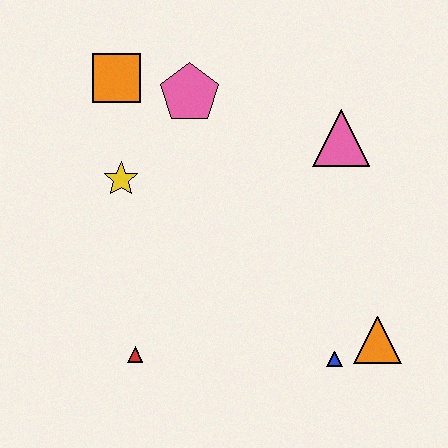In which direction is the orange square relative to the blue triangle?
The orange square is above the blue triangle.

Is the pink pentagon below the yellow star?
No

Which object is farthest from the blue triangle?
The orange square is farthest from the blue triangle.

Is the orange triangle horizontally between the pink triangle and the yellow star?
No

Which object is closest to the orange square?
The pink pentagon is closest to the orange square.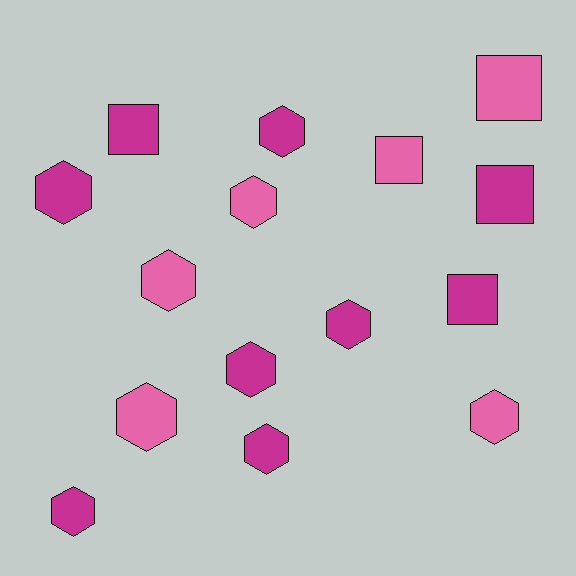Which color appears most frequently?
Magenta, with 9 objects.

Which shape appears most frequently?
Hexagon, with 10 objects.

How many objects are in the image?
There are 15 objects.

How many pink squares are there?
There are 2 pink squares.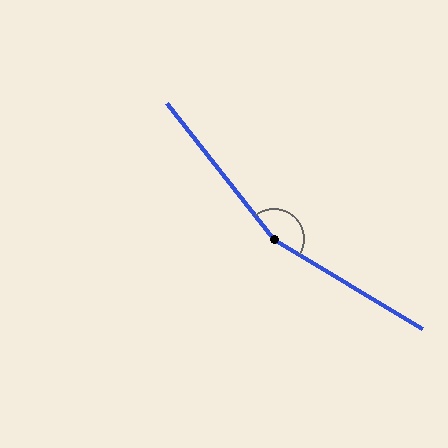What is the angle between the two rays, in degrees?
Approximately 159 degrees.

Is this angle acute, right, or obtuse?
It is obtuse.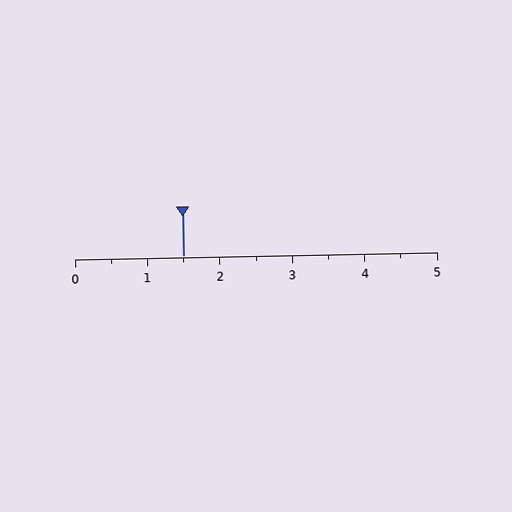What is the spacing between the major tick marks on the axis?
The major ticks are spaced 1 apart.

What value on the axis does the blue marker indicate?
The marker indicates approximately 1.5.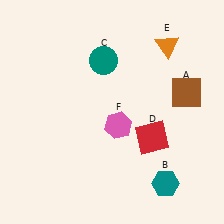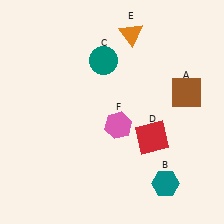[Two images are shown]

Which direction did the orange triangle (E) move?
The orange triangle (E) moved left.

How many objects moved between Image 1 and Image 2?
1 object moved between the two images.